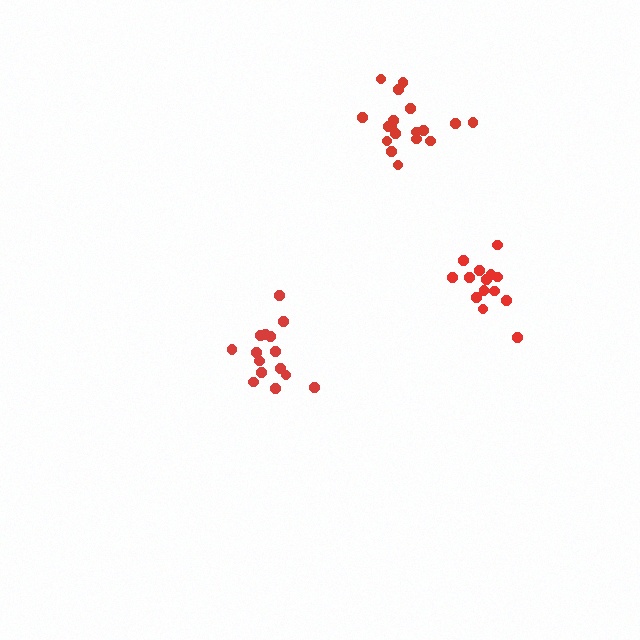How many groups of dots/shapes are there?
There are 3 groups.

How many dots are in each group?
Group 1: 15 dots, Group 2: 14 dots, Group 3: 18 dots (47 total).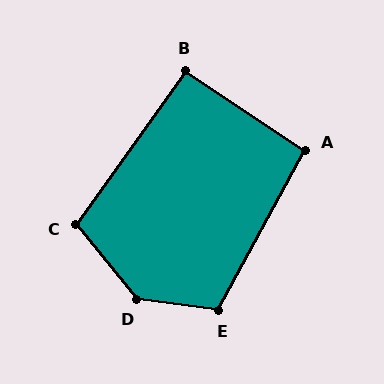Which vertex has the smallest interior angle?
B, at approximately 92 degrees.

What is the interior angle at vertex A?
Approximately 95 degrees (approximately right).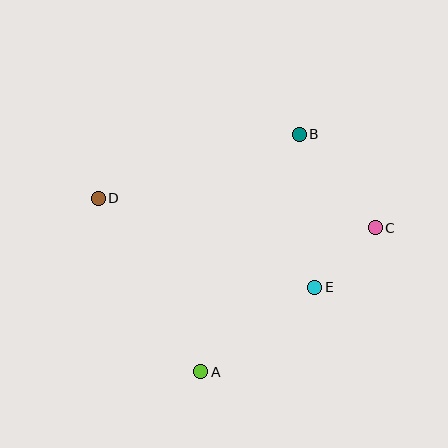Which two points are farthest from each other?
Points C and D are farthest from each other.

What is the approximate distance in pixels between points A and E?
The distance between A and E is approximately 142 pixels.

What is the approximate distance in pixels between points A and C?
The distance between A and C is approximately 227 pixels.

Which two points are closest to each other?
Points C and E are closest to each other.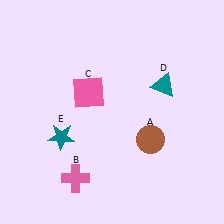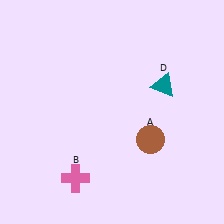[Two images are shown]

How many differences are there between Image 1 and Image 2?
There are 2 differences between the two images.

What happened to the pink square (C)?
The pink square (C) was removed in Image 2. It was in the top-left area of Image 1.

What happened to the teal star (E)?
The teal star (E) was removed in Image 2. It was in the bottom-left area of Image 1.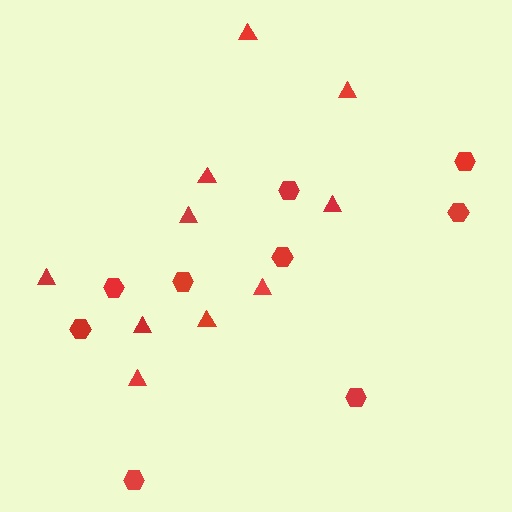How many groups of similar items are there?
There are 2 groups: one group of hexagons (9) and one group of triangles (10).